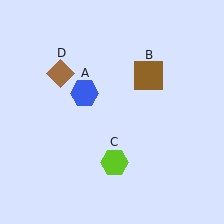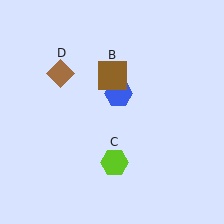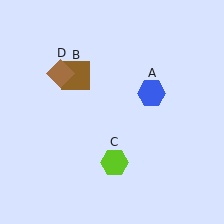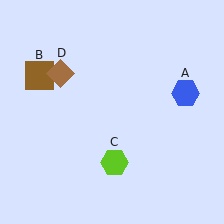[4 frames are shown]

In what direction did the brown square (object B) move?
The brown square (object B) moved left.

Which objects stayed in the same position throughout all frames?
Lime hexagon (object C) and brown diamond (object D) remained stationary.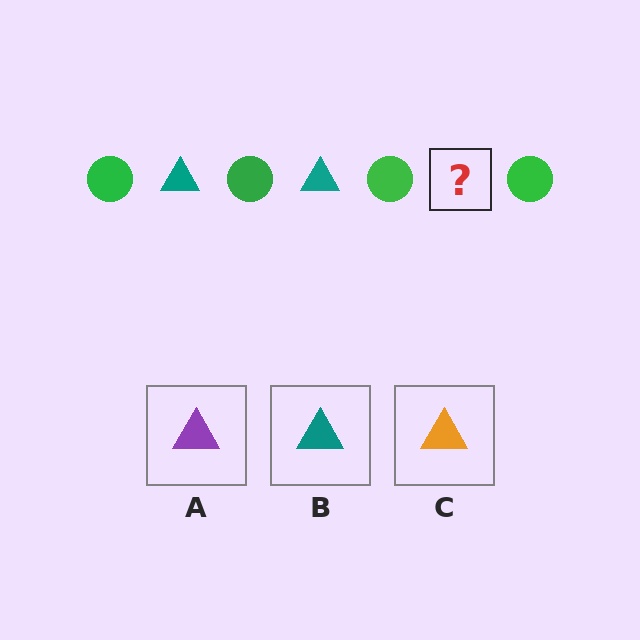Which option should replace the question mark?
Option B.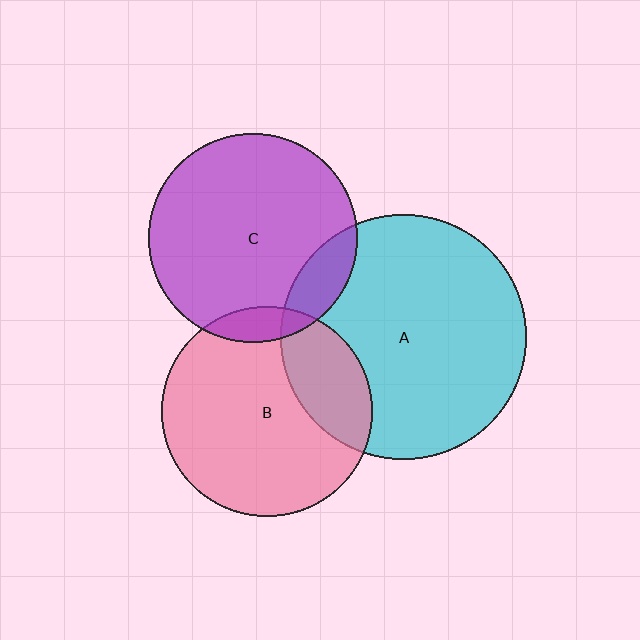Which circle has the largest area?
Circle A (cyan).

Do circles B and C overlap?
Yes.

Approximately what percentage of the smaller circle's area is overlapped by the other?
Approximately 10%.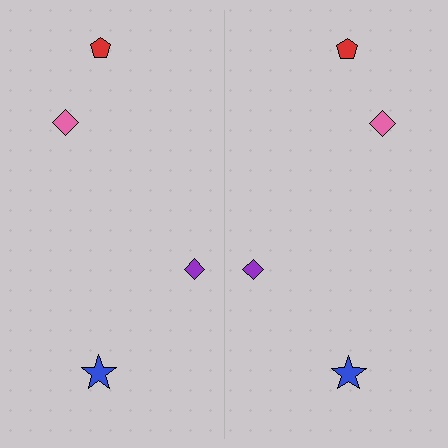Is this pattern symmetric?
Yes, this pattern has bilateral (reflection) symmetry.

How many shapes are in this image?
There are 8 shapes in this image.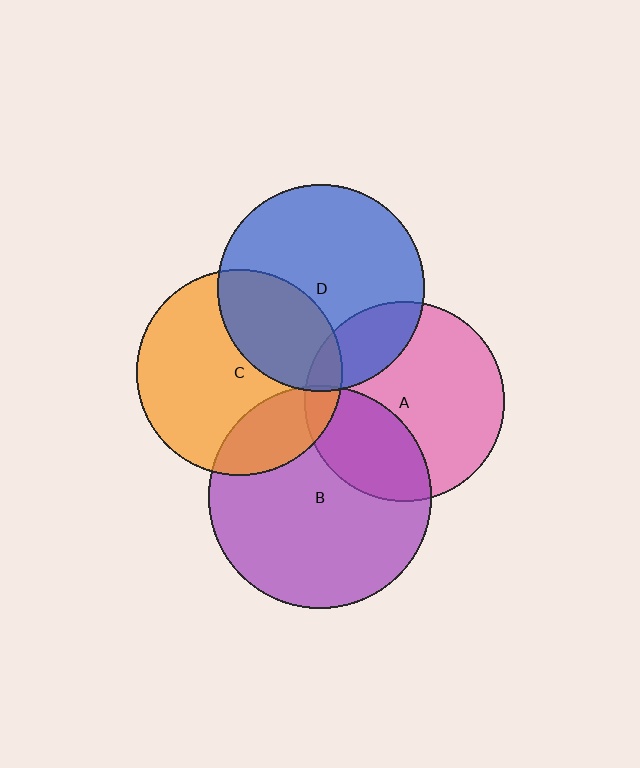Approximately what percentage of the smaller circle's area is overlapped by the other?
Approximately 30%.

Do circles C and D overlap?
Yes.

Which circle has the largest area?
Circle B (purple).